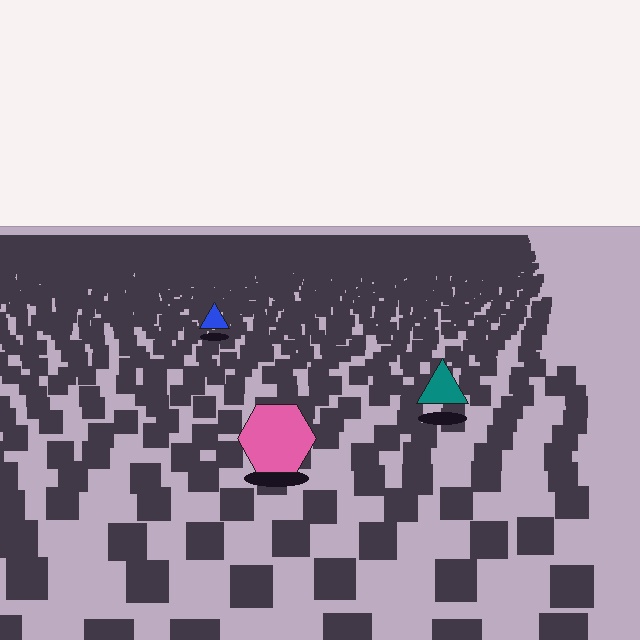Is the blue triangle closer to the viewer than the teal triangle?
No. The teal triangle is closer — you can tell from the texture gradient: the ground texture is coarser near it.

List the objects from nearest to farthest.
From nearest to farthest: the pink hexagon, the teal triangle, the blue triangle.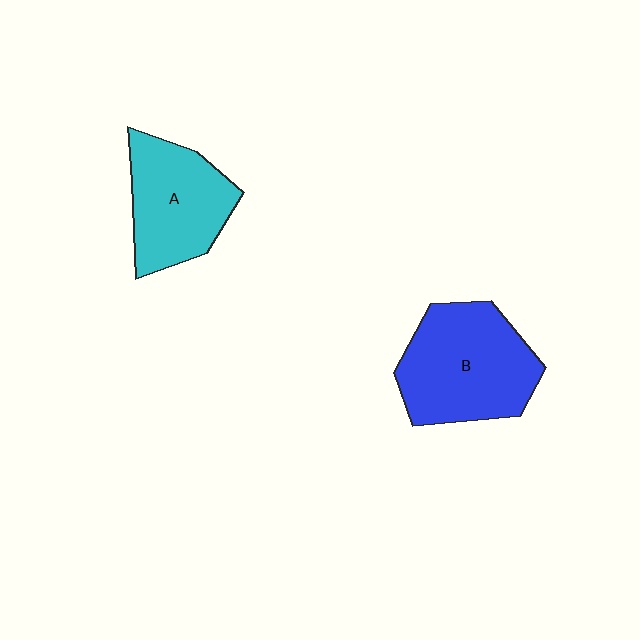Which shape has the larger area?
Shape B (blue).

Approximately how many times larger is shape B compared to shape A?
Approximately 1.2 times.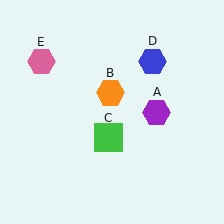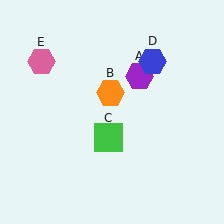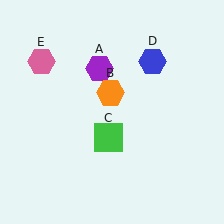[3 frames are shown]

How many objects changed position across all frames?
1 object changed position: purple hexagon (object A).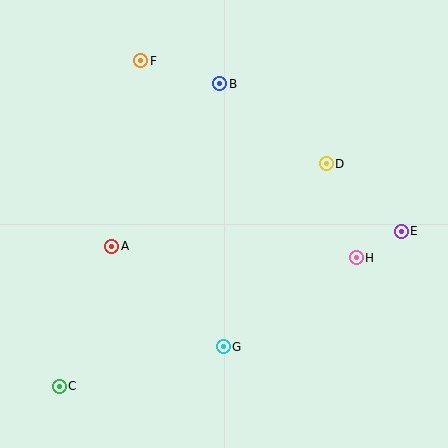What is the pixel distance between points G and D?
The distance between G and D is 210 pixels.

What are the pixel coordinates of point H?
Point H is at (356, 258).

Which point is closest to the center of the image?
Point A at (112, 246) is closest to the center.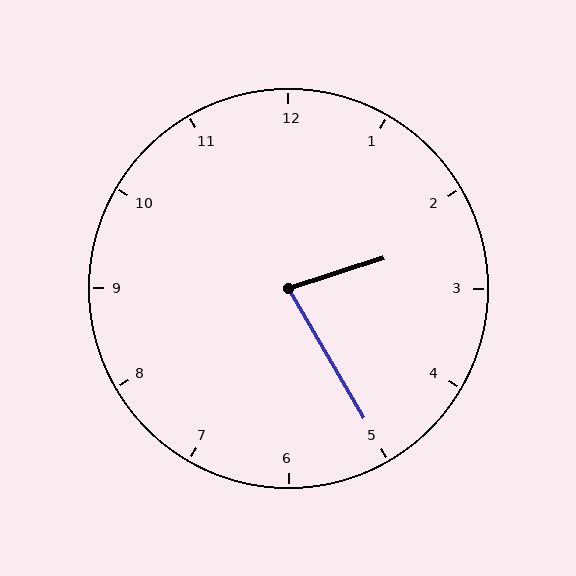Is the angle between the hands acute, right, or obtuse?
It is acute.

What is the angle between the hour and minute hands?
Approximately 78 degrees.